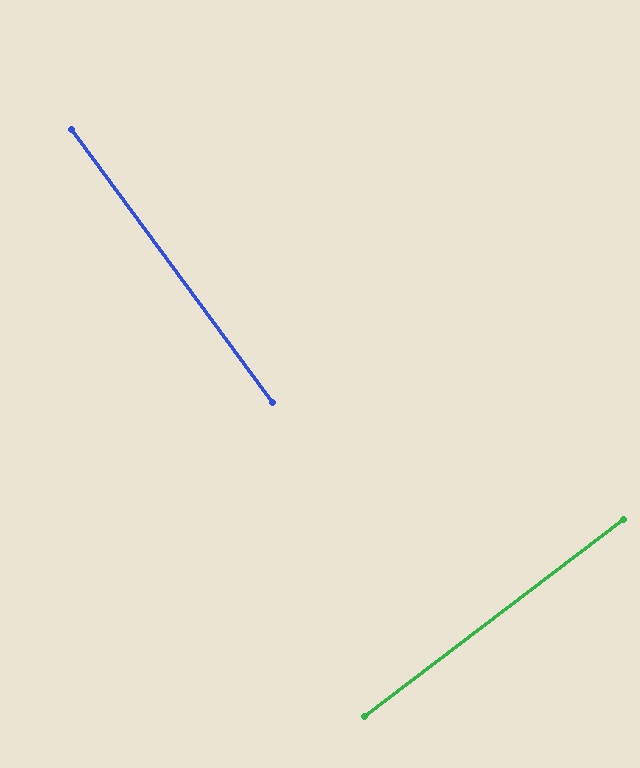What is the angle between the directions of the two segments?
Approximately 89 degrees.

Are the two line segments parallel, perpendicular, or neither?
Perpendicular — they meet at approximately 89°.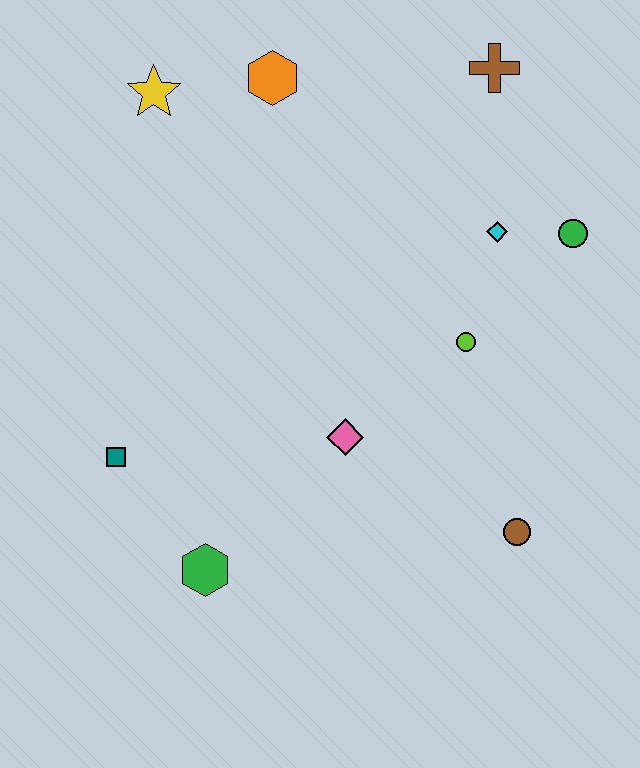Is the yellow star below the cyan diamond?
No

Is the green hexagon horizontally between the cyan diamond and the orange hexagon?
No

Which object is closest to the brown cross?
The cyan diamond is closest to the brown cross.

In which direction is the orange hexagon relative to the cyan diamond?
The orange hexagon is to the left of the cyan diamond.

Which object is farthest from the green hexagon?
The brown cross is farthest from the green hexagon.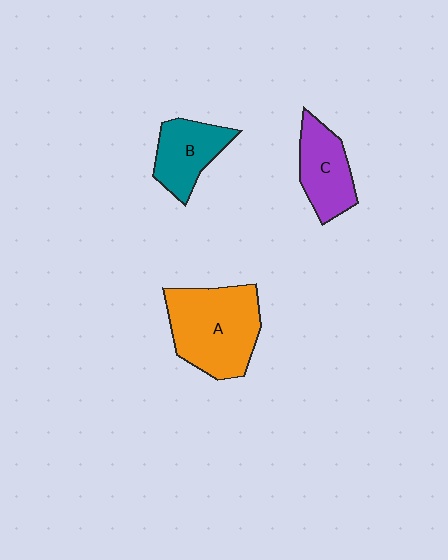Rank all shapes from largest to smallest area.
From largest to smallest: A (orange), C (purple), B (teal).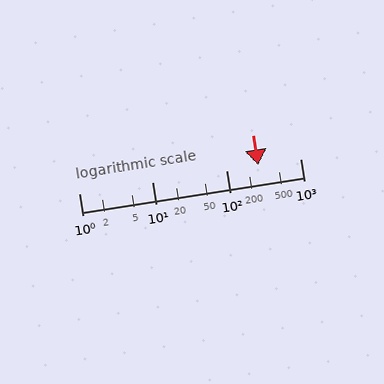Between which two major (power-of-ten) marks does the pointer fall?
The pointer is between 100 and 1000.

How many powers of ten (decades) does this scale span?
The scale spans 3 decades, from 1 to 1000.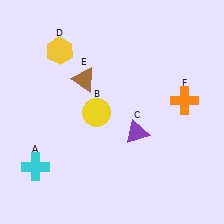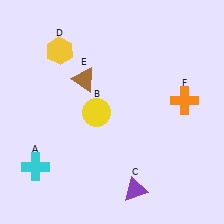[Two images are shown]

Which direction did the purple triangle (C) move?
The purple triangle (C) moved down.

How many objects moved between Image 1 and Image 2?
1 object moved between the two images.